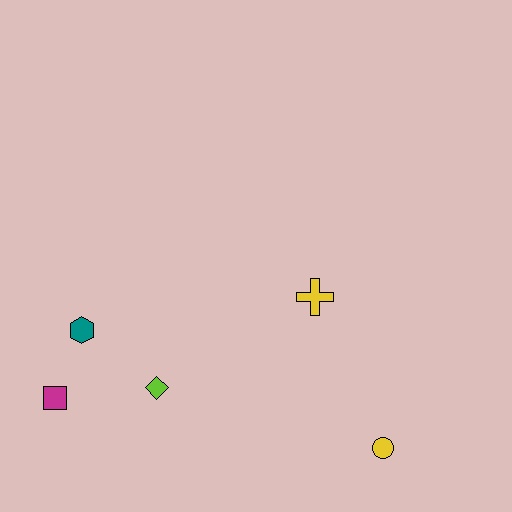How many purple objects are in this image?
There are no purple objects.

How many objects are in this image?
There are 5 objects.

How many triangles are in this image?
There are no triangles.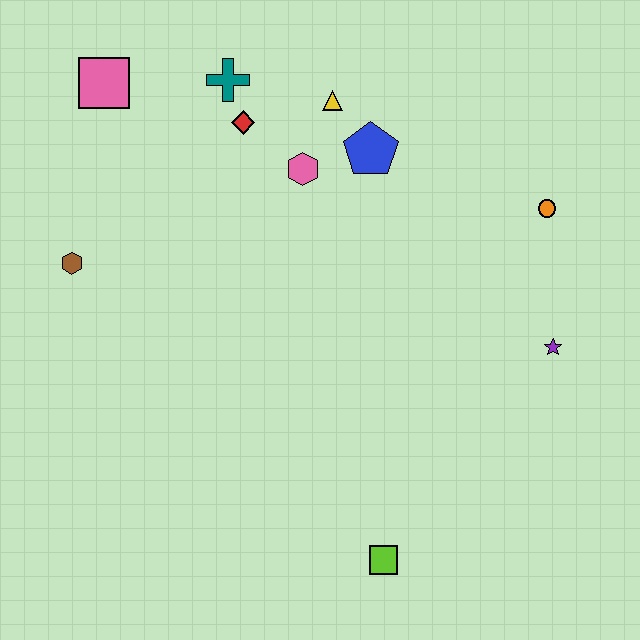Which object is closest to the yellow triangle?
The blue pentagon is closest to the yellow triangle.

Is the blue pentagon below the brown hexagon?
No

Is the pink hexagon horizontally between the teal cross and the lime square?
Yes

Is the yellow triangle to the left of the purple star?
Yes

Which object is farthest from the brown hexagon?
The purple star is farthest from the brown hexagon.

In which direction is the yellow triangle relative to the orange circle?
The yellow triangle is to the left of the orange circle.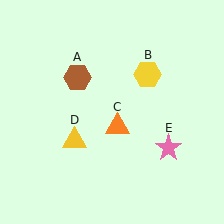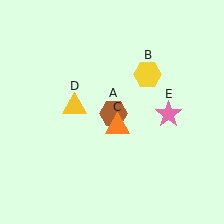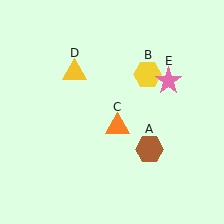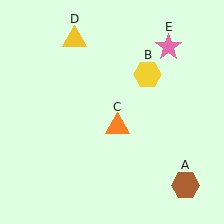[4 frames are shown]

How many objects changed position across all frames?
3 objects changed position: brown hexagon (object A), yellow triangle (object D), pink star (object E).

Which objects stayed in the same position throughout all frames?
Yellow hexagon (object B) and orange triangle (object C) remained stationary.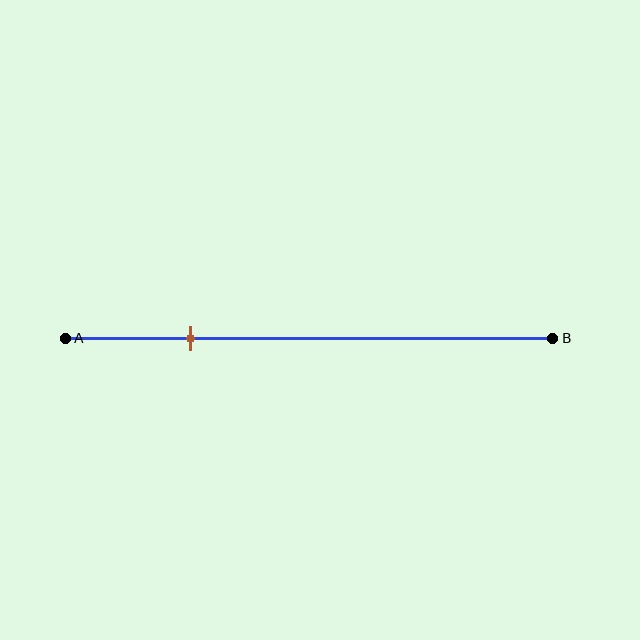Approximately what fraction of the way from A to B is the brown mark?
The brown mark is approximately 25% of the way from A to B.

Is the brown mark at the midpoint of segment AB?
No, the mark is at about 25% from A, not at the 50% midpoint.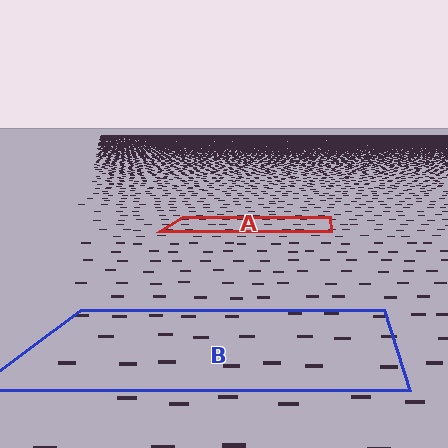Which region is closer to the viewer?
Region B is closer. The texture elements there are larger and more spread out.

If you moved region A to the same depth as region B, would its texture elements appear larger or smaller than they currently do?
They would appear larger. At a closer depth, the same texture elements are projected at a bigger on-screen size.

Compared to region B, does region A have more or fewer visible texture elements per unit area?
Region A has more texture elements per unit area — they are packed more densely because it is farther away.